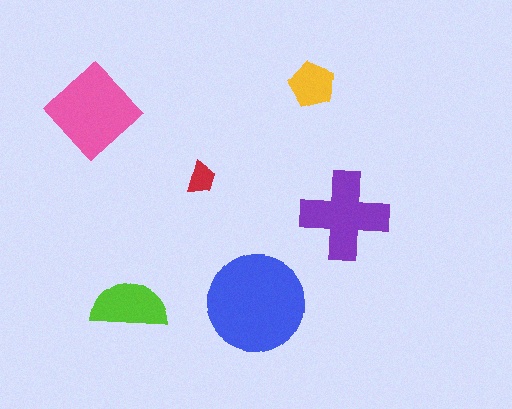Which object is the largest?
The blue circle.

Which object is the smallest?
The red trapezoid.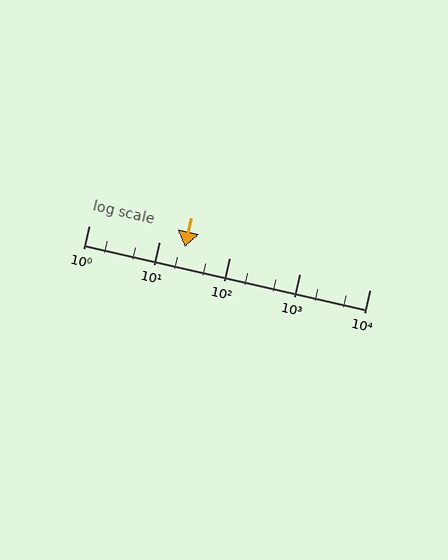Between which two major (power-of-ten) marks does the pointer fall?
The pointer is between 10 and 100.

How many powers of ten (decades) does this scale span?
The scale spans 4 decades, from 1 to 10000.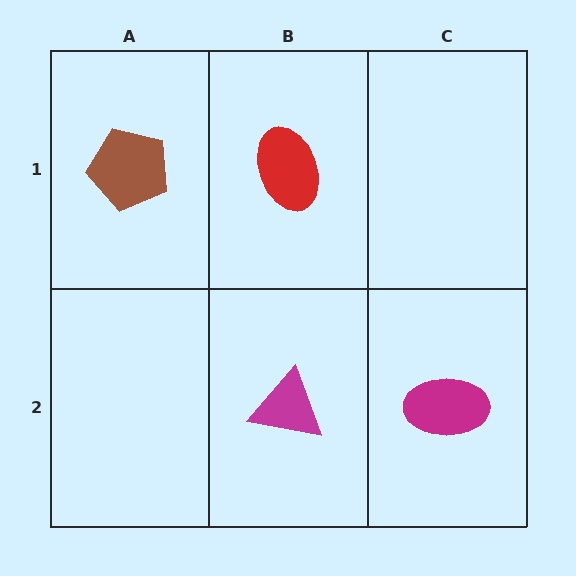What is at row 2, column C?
A magenta ellipse.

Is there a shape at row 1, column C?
No, that cell is empty.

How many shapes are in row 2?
2 shapes.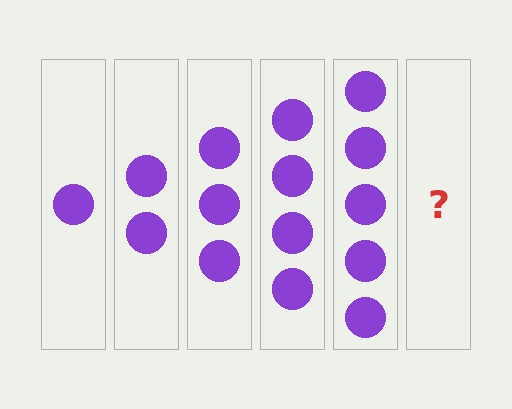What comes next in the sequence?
The next element should be 6 circles.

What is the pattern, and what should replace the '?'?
The pattern is that each step adds one more circle. The '?' should be 6 circles.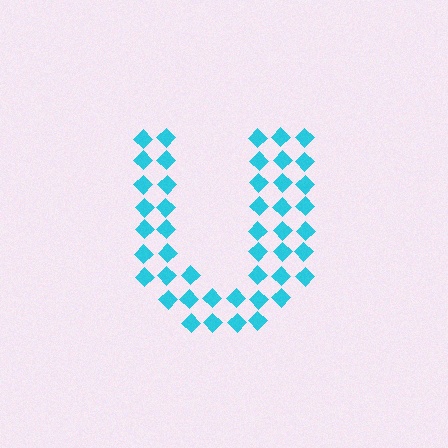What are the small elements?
The small elements are diamonds.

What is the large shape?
The large shape is the letter U.